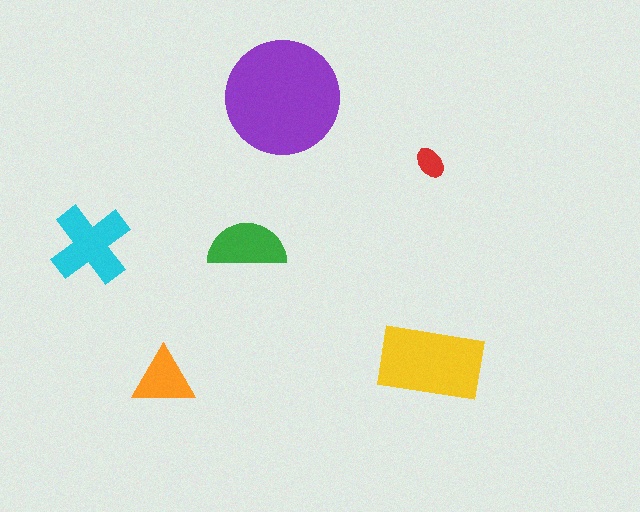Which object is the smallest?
The red ellipse.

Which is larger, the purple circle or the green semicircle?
The purple circle.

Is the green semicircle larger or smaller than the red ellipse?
Larger.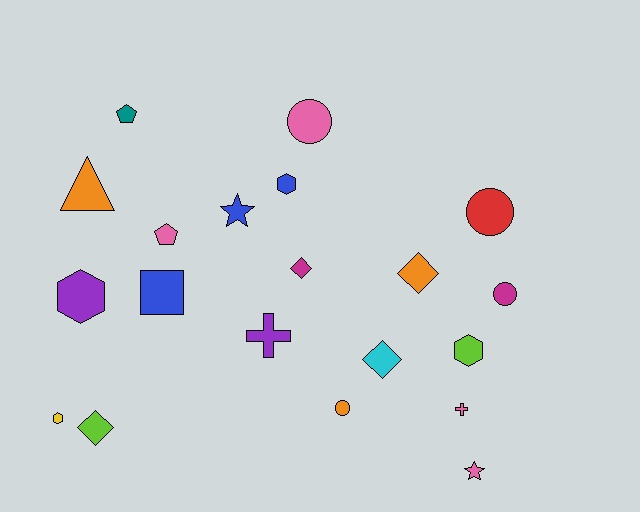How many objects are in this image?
There are 20 objects.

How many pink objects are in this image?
There are 4 pink objects.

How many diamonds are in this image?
There are 4 diamonds.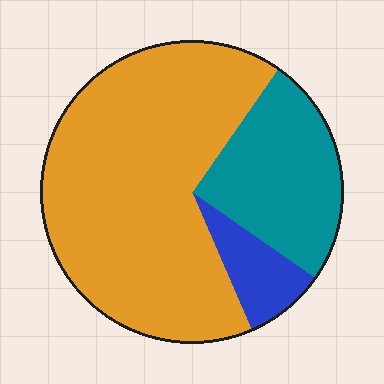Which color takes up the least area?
Blue, at roughly 10%.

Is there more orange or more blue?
Orange.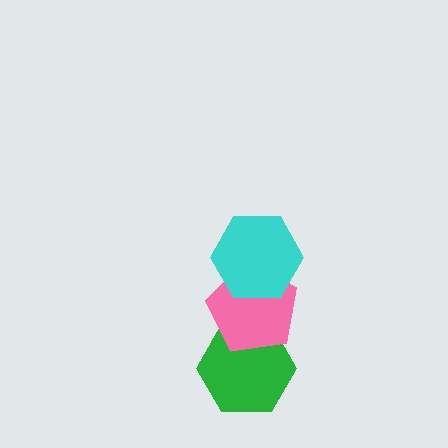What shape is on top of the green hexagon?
The pink pentagon is on top of the green hexagon.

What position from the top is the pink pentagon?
The pink pentagon is 2nd from the top.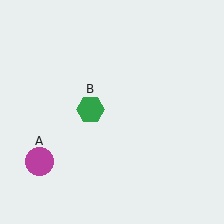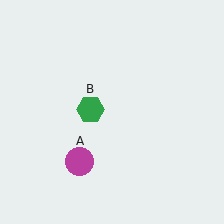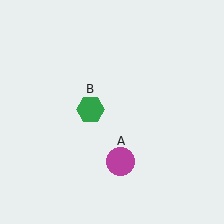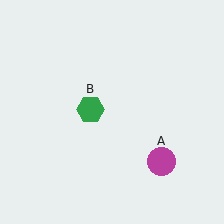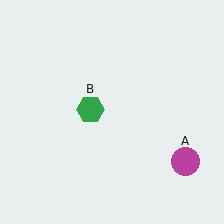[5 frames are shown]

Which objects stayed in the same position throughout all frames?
Green hexagon (object B) remained stationary.